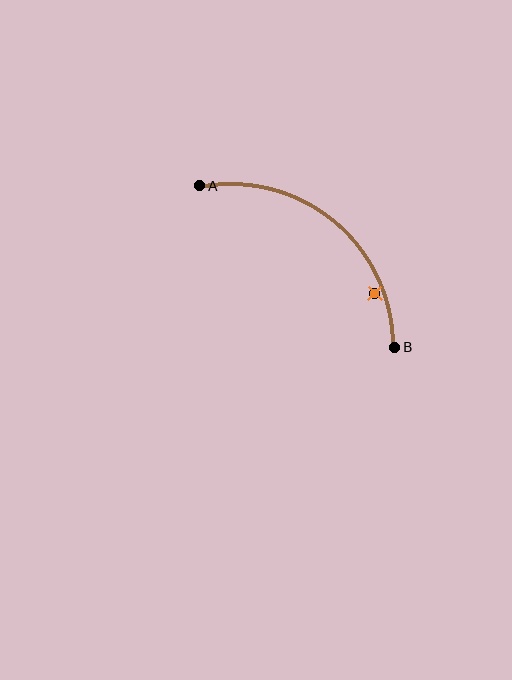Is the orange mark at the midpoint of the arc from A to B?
No — the orange mark does not lie on the arc at all. It sits slightly inside the curve.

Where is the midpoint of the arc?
The arc midpoint is the point on the curve farthest from the straight line joining A and B. It sits above and to the right of that line.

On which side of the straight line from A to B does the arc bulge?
The arc bulges above and to the right of the straight line connecting A and B.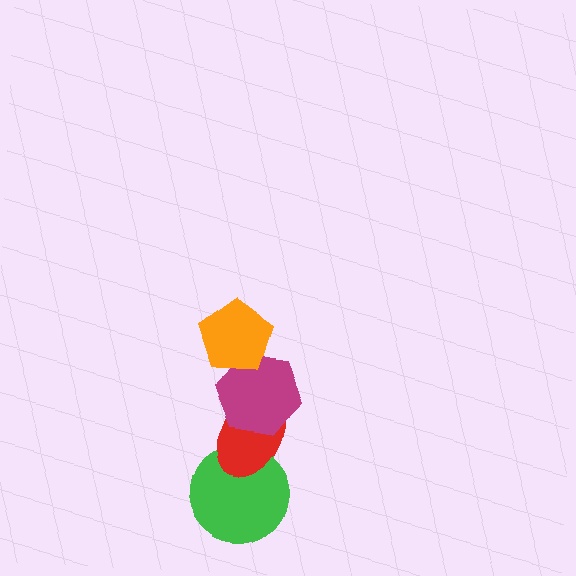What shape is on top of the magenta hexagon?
The orange pentagon is on top of the magenta hexagon.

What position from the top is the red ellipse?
The red ellipse is 3rd from the top.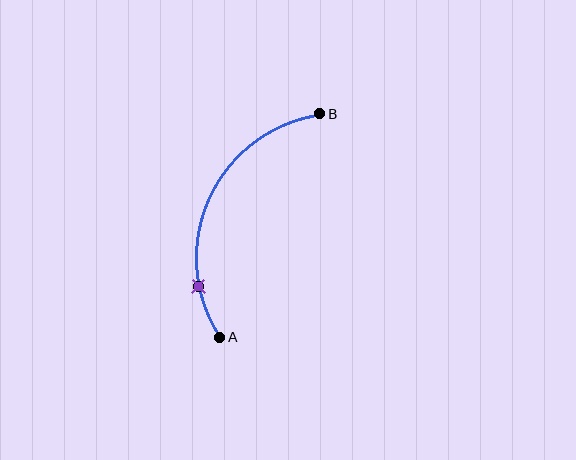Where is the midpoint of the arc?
The arc midpoint is the point on the curve farthest from the straight line joining A and B. It sits to the left of that line.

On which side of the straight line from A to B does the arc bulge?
The arc bulges to the left of the straight line connecting A and B.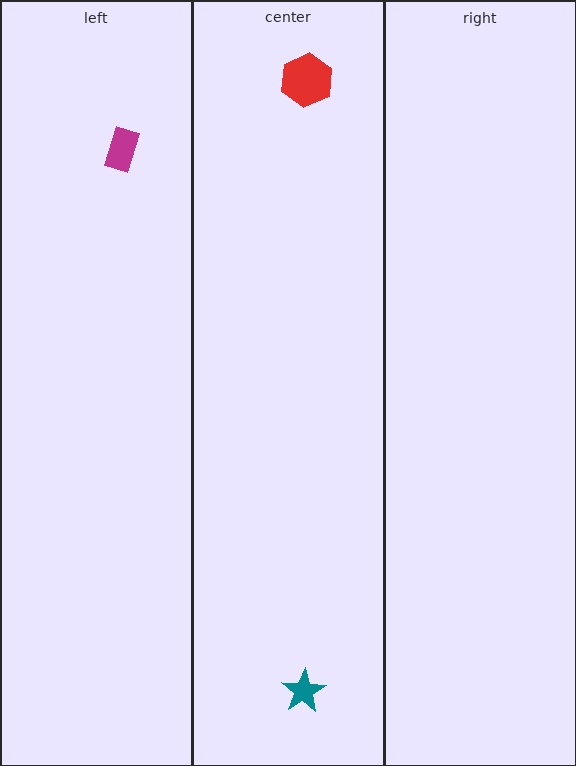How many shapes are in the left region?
1.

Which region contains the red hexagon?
The center region.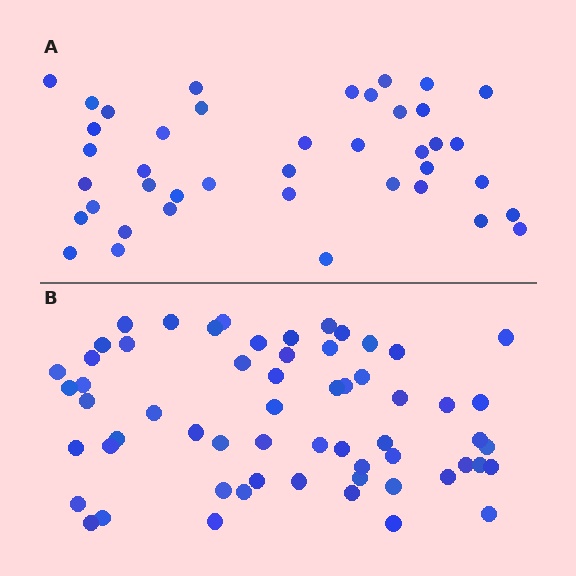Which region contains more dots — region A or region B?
Region B (the bottom region) has more dots.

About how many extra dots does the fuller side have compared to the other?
Region B has approximately 20 more dots than region A.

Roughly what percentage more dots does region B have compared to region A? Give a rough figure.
About 45% more.